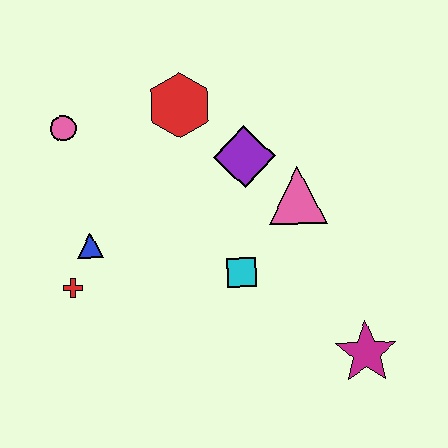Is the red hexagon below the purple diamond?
No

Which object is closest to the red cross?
The blue triangle is closest to the red cross.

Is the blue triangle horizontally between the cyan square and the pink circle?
Yes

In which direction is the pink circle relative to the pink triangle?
The pink circle is to the left of the pink triangle.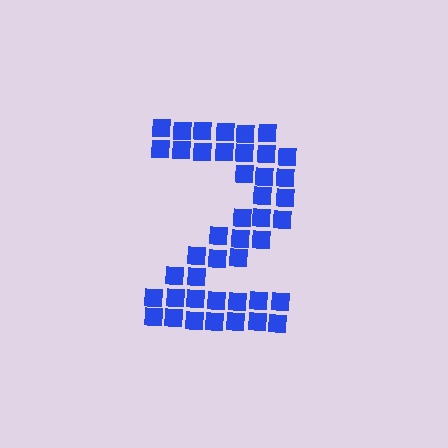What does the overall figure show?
The overall figure shows the digit 2.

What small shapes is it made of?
It is made of small squares.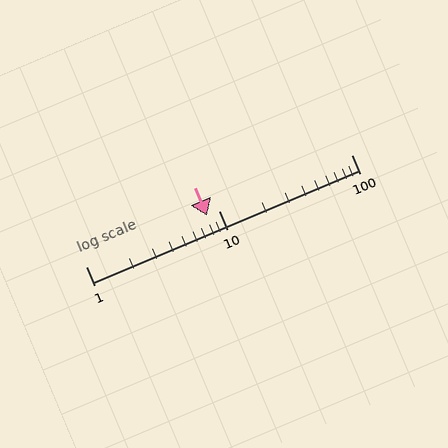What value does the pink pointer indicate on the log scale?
The pointer indicates approximately 8.2.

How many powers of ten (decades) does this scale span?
The scale spans 2 decades, from 1 to 100.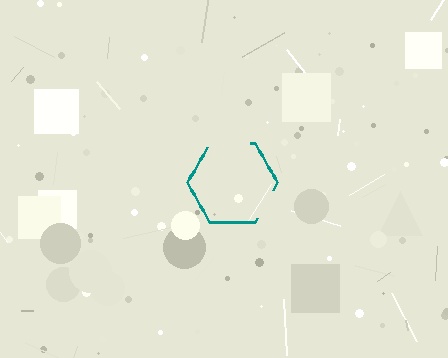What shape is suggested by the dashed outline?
The dashed outline suggests a hexagon.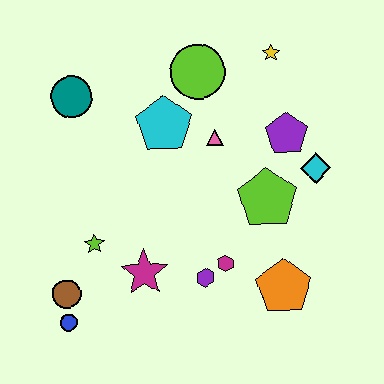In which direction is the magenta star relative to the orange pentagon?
The magenta star is to the left of the orange pentagon.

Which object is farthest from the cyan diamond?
The blue circle is farthest from the cyan diamond.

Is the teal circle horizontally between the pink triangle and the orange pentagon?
No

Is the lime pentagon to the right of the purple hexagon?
Yes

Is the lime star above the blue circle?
Yes